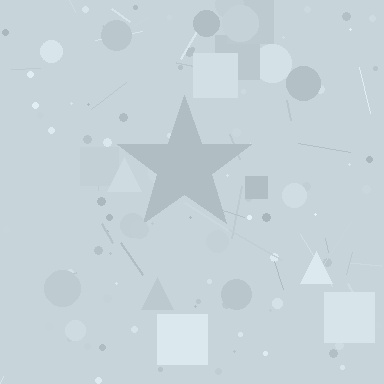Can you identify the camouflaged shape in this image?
The camouflaged shape is a star.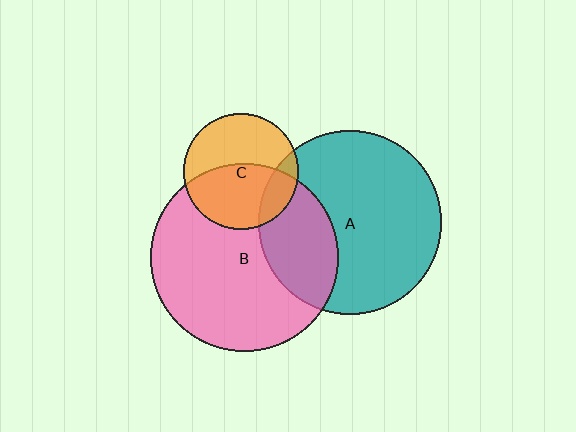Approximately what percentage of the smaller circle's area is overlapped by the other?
Approximately 15%.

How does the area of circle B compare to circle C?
Approximately 2.7 times.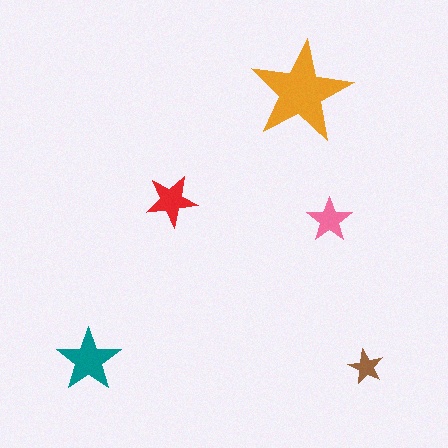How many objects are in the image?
There are 5 objects in the image.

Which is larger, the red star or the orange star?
The orange one.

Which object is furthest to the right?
The brown star is rightmost.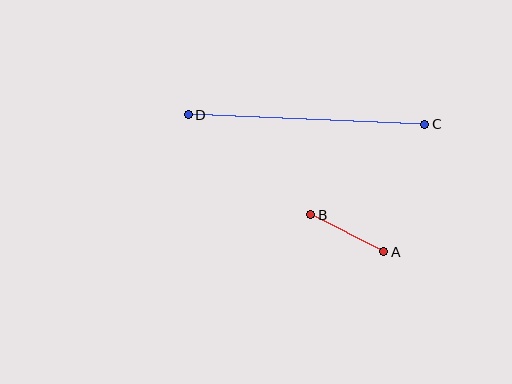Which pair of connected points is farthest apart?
Points C and D are farthest apart.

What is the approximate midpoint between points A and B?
The midpoint is at approximately (347, 233) pixels.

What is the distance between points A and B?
The distance is approximately 82 pixels.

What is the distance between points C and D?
The distance is approximately 237 pixels.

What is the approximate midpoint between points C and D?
The midpoint is at approximately (307, 119) pixels.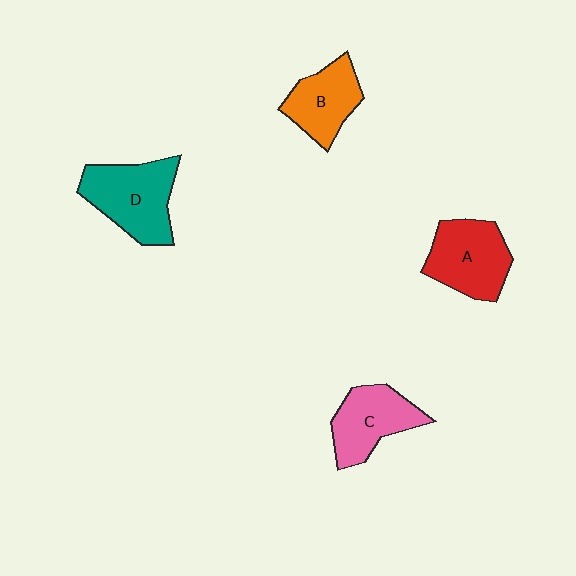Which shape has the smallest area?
Shape B (orange).